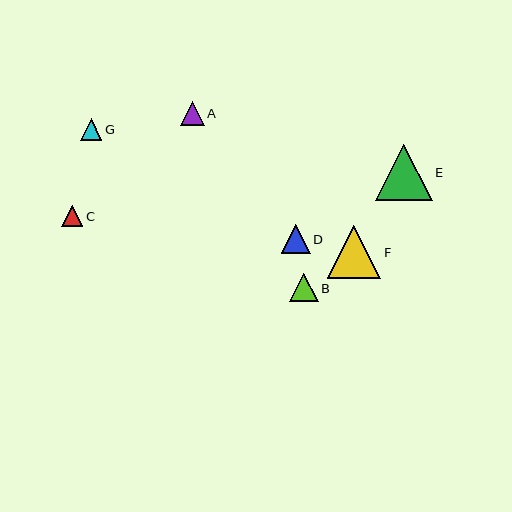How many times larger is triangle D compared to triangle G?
Triangle D is approximately 1.3 times the size of triangle G.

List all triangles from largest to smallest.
From largest to smallest: E, F, D, B, A, C, G.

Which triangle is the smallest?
Triangle G is the smallest with a size of approximately 21 pixels.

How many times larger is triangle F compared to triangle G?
Triangle F is approximately 2.5 times the size of triangle G.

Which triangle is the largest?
Triangle E is the largest with a size of approximately 56 pixels.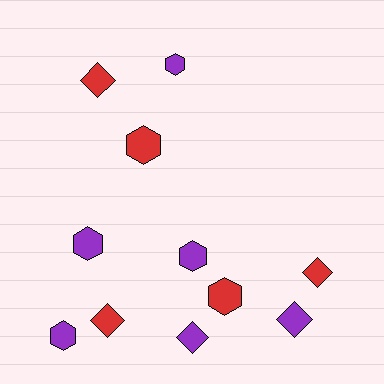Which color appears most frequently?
Purple, with 6 objects.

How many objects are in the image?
There are 11 objects.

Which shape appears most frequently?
Hexagon, with 6 objects.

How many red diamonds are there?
There are 3 red diamonds.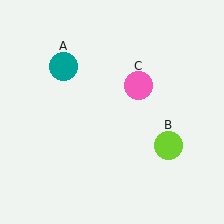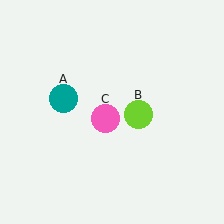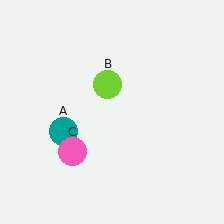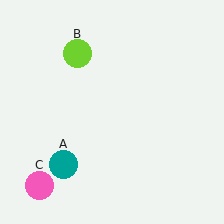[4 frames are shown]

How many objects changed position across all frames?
3 objects changed position: teal circle (object A), lime circle (object B), pink circle (object C).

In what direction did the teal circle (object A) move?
The teal circle (object A) moved down.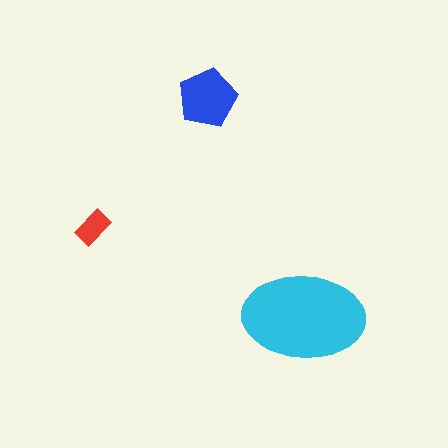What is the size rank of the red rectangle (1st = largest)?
3rd.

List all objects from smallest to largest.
The red rectangle, the blue pentagon, the cyan ellipse.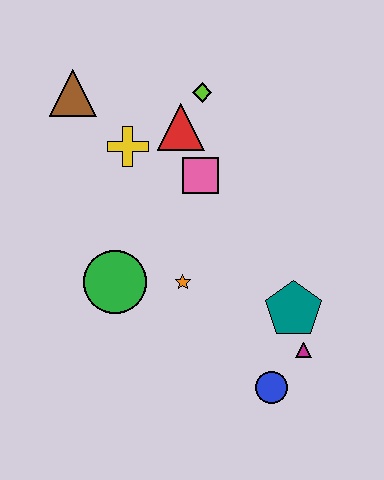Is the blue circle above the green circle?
No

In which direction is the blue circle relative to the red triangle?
The blue circle is below the red triangle.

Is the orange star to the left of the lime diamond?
Yes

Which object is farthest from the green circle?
The lime diamond is farthest from the green circle.